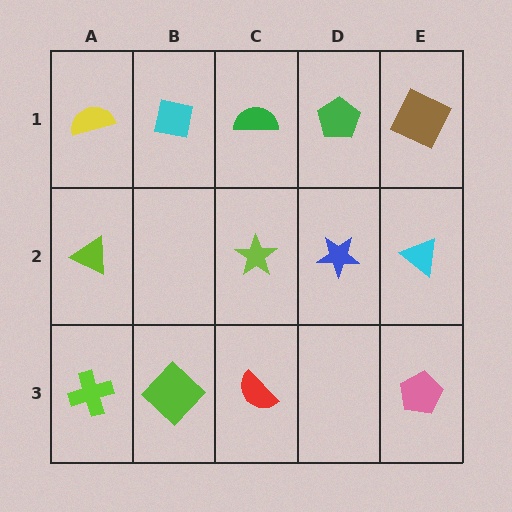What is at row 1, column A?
A yellow semicircle.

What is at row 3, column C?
A red semicircle.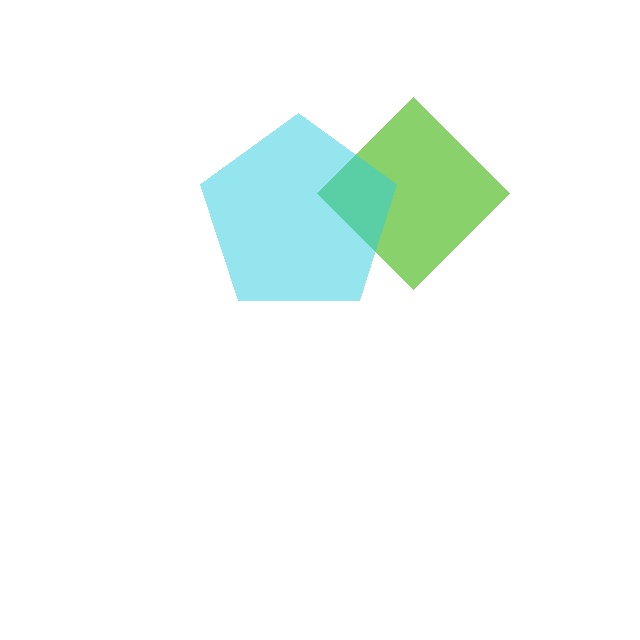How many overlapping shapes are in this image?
There are 2 overlapping shapes in the image.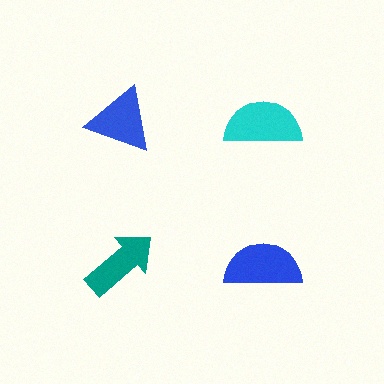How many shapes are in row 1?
2 shapes.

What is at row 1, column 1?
A blue triangle.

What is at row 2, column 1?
A teal arrow.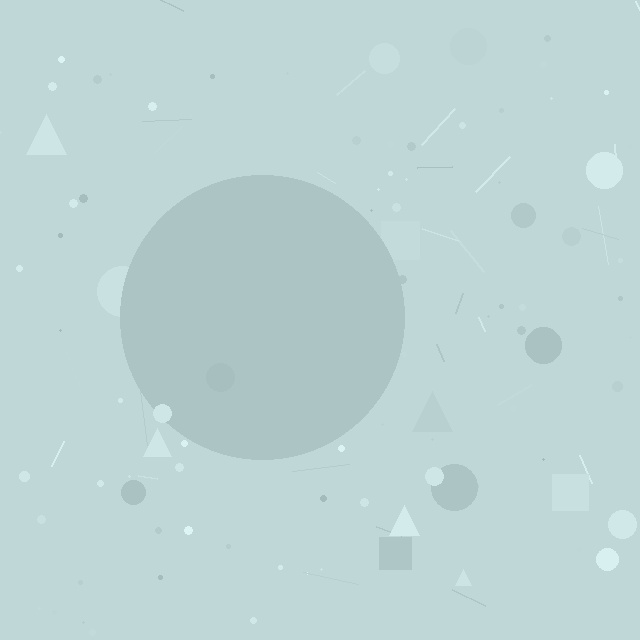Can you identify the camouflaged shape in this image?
The camouflaged shape is a circle.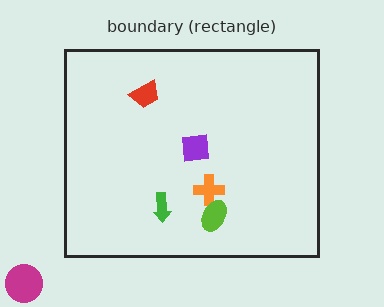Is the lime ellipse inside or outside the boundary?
Inside.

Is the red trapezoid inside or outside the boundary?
Inside.